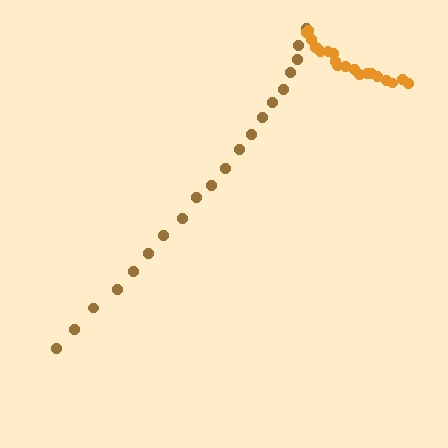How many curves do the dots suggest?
There are 2 distinct paths.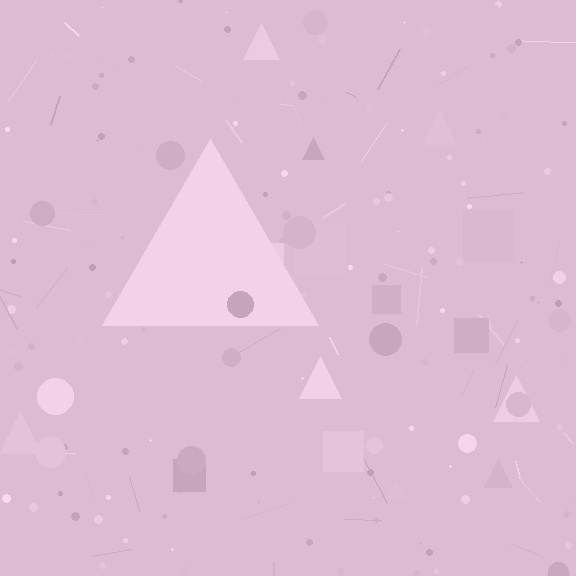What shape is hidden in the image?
A triangle is hidden in the image.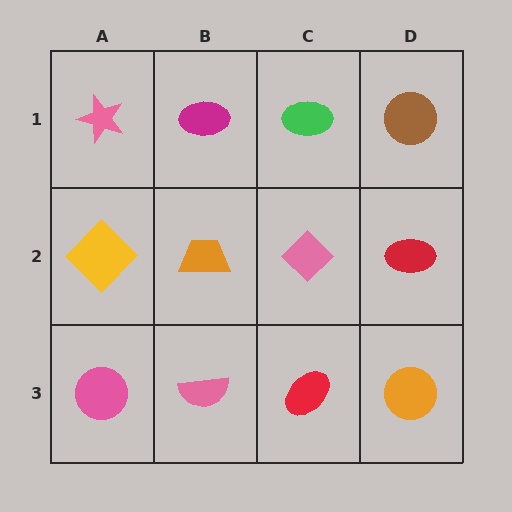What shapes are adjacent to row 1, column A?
A yellow diamond (row 2, column A), a magenta ellipse (row 1, column B).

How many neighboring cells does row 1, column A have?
2.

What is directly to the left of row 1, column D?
A green ellipse.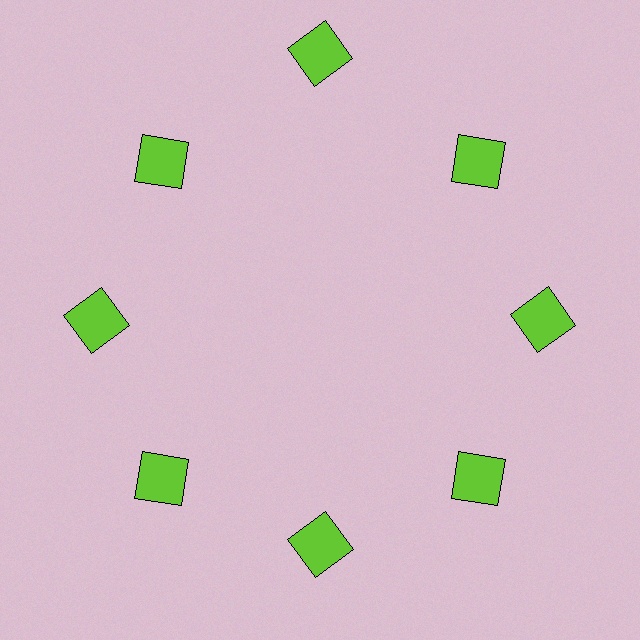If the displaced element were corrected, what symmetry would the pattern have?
It would have 8-fold rotational symmetry — the pattern would map onto itself every 45 degrees.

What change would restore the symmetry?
The symmetry would be restored by moving it inward, back onto the ring so that all 8 squares sit at equal angles and equal distance from the center.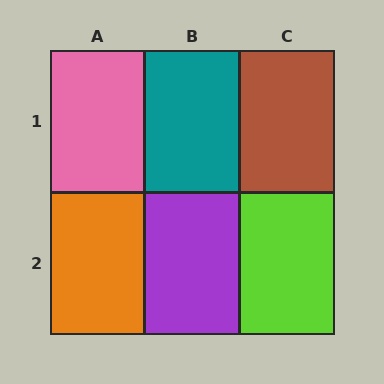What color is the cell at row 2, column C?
Lime.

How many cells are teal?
1 cell is teal.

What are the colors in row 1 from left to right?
Pink, teal, brown.